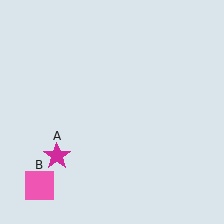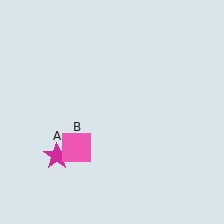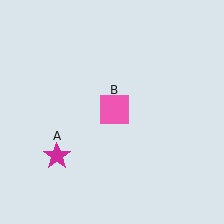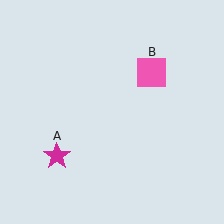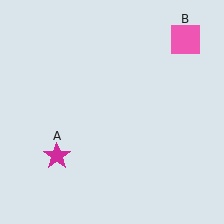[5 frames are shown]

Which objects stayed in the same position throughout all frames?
Magenta star (object A) remained stationary.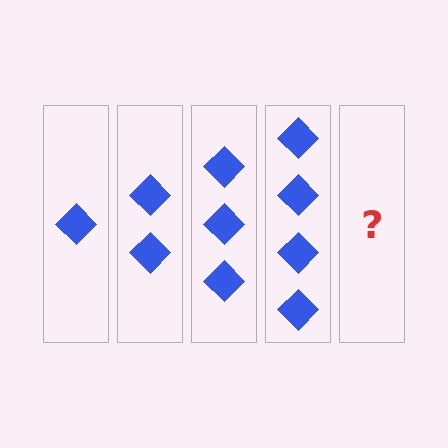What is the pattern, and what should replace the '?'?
The pattern is that each step adds one more diamond. The '?' should be 5 diamonds.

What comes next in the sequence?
The next element should be 5 diamonds.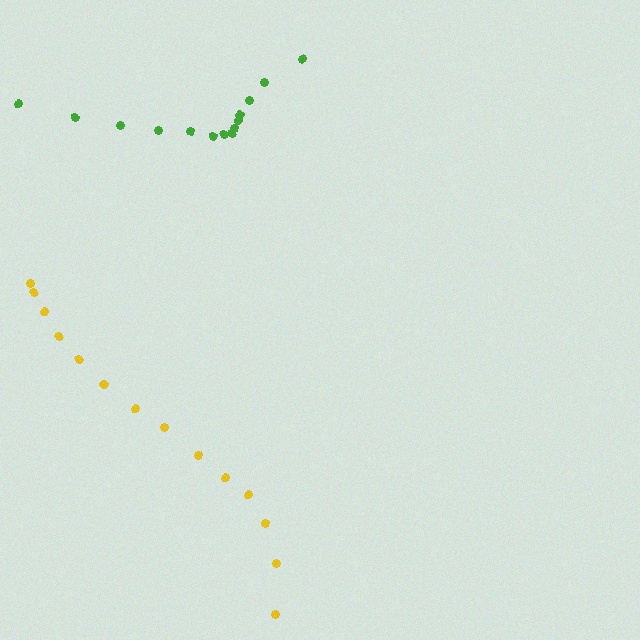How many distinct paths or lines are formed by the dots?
There are 2 distinct paths.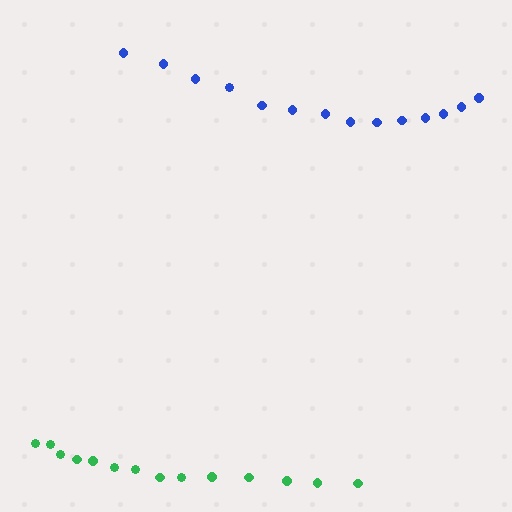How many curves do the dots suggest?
There are 2 distinct paths.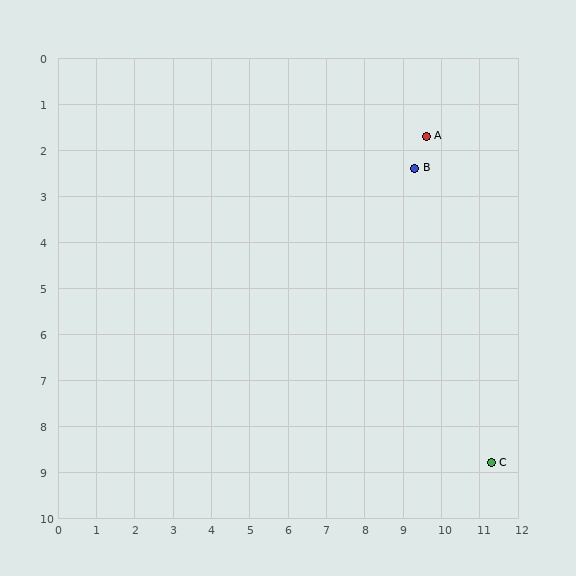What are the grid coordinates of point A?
Point A is at approximately (9.6, 1.7).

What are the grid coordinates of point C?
Point C is at approximately (11.3, 8.8).